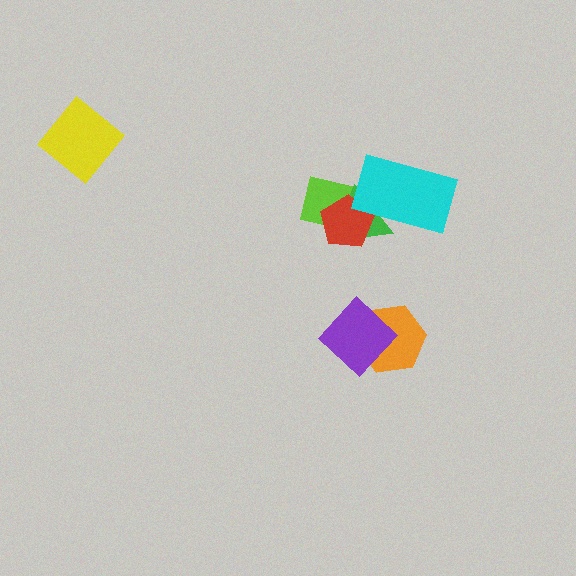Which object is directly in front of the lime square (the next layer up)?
The green triangle is directly in front of the lime square.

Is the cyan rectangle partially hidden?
No, no other shape covers it.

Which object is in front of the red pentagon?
The cyan rectangle is in front of the red pentagon.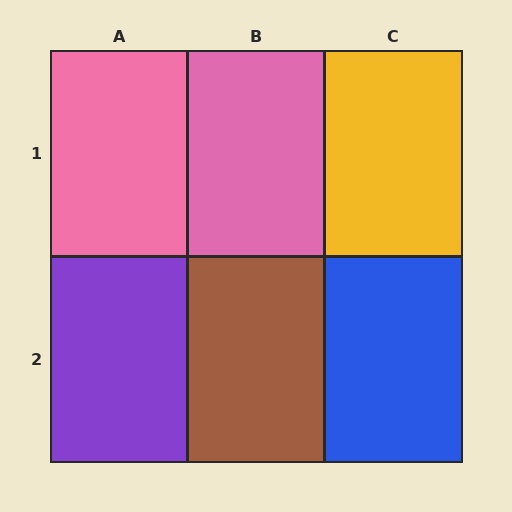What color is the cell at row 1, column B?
Pink.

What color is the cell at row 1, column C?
Yellow.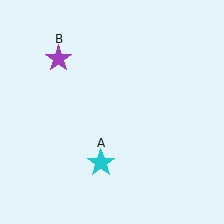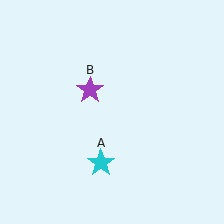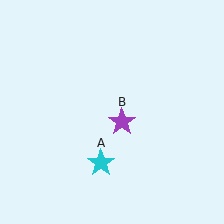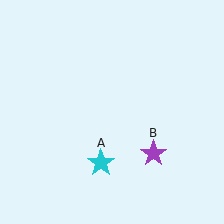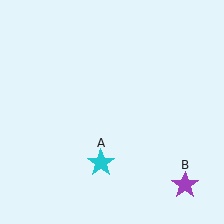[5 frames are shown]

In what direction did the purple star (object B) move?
The purple star (object B) moved down and to the right.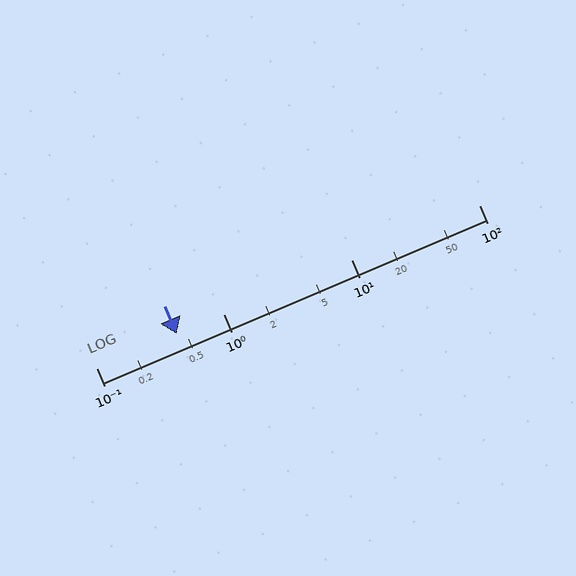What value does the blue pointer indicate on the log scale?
The pointer indicates approximately 0.43.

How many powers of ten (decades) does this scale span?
The scale spans 3 decades, from 0.1 to 100.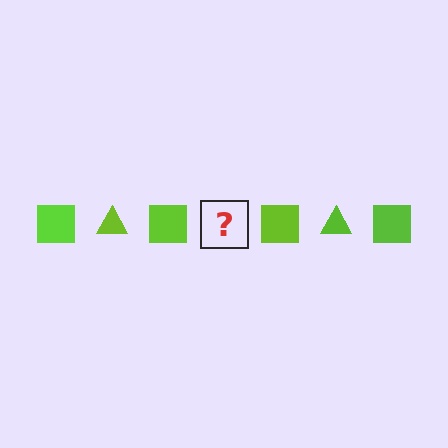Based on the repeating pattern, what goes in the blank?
The blank should be a lime triangle.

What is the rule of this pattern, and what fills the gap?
The rule is that the pattern cycles through square, triangle shapes in lime. The gap should be filled with a lime triangle.